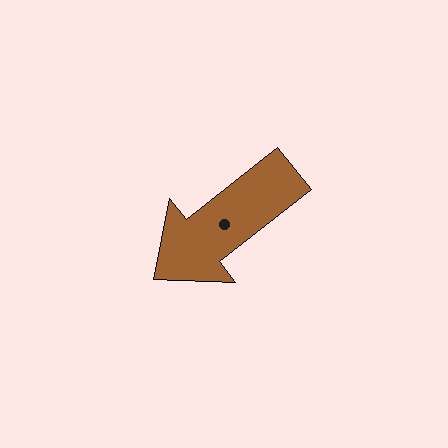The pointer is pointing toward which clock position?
Roughly 8 o'clock.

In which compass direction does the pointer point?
Southwest.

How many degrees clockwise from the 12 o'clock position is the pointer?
Approximately 232 degrees.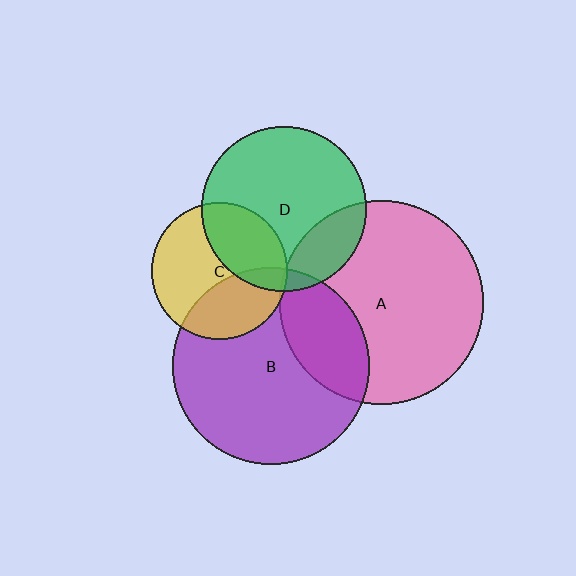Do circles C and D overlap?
Yes.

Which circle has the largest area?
Circle A (pink).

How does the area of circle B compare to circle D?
Approximately 1.4 times.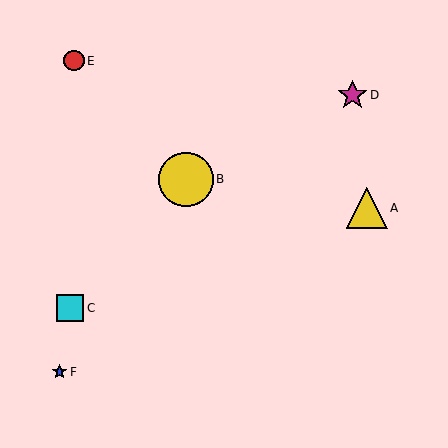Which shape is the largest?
The yellow circle (labeled B) is the largest.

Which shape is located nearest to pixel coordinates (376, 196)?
The yellow triangle (labeled A) at (367, 208) is nearest to that location.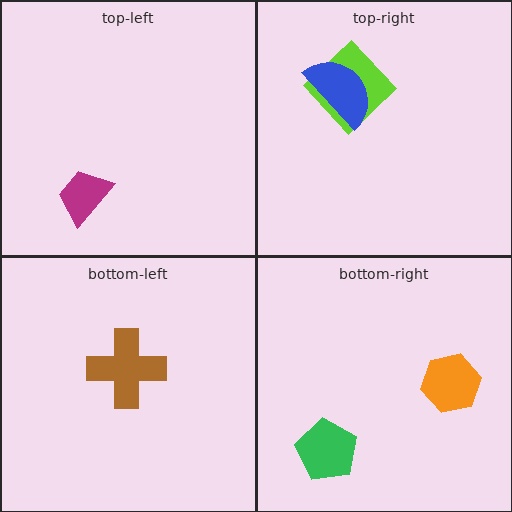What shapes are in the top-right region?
The lime diamond, the blue semicircle.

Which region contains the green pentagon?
The bottom-right region.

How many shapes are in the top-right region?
2.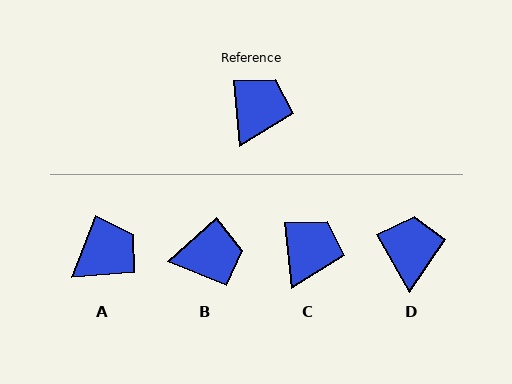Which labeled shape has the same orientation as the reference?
C.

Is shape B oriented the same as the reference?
No, it is off by about 54 degrees.